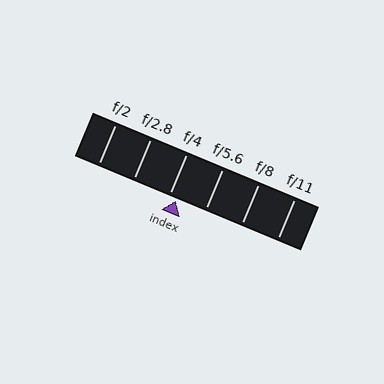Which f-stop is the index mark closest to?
The index mark is closest to f/4.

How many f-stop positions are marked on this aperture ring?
There are 6 f-stop positions marked.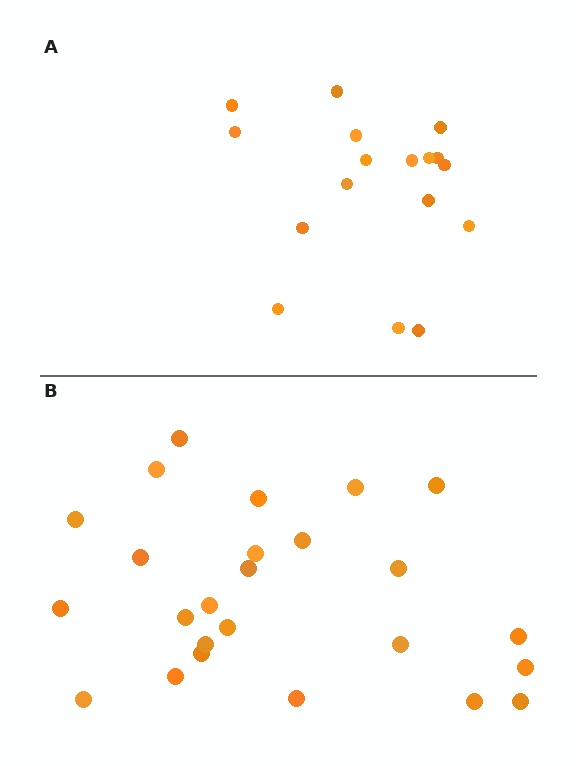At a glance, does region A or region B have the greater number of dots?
Region B (the bottom region) has more dots.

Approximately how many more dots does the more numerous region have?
Region B has roughly 8 or so more dots than region A.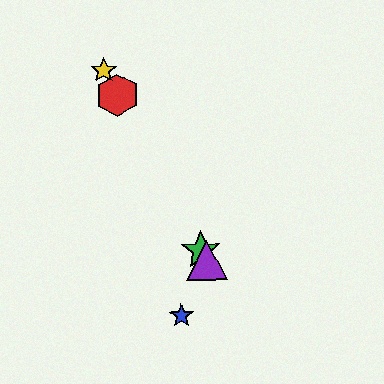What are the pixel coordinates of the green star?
The green star is at (201, 250).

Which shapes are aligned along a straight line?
The red hexagon, the green star, the yellow star, the purple triangle are aligned along a straight line.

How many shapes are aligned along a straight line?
4 shapes (the red hexagon, the green star, the yellow star, the purple triangle) are aligned along a straight line.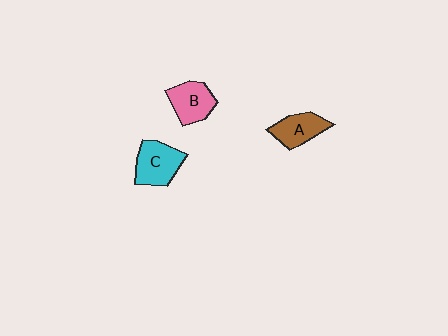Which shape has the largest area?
Shape C (cyan).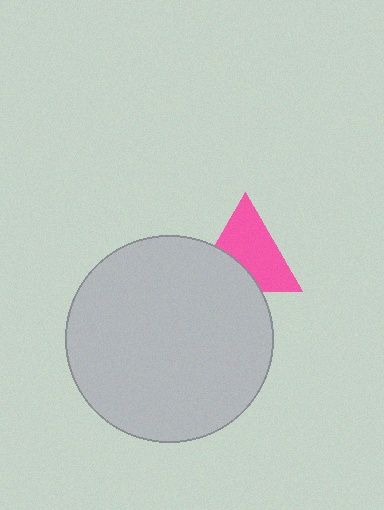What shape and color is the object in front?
The object in front is a light gray circle.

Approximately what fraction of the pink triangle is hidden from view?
Roughly 34% of the pink triangle is hidden behind the light gray circle.